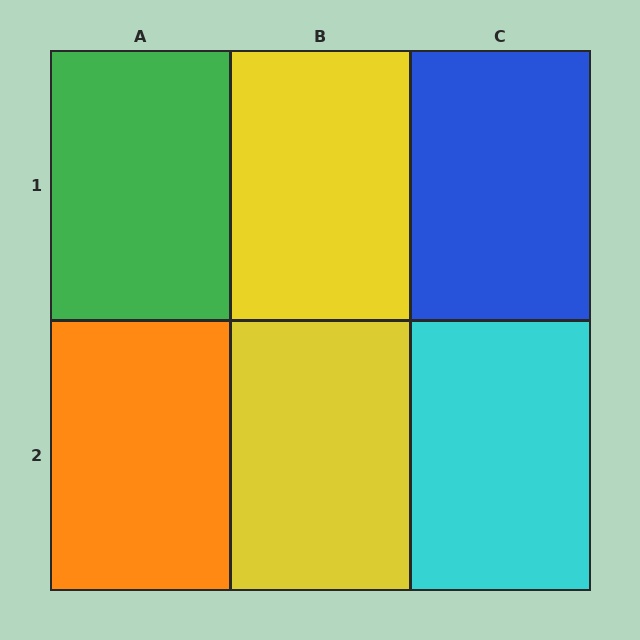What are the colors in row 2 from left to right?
Orange, yellow, cyan.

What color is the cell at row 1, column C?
Blue.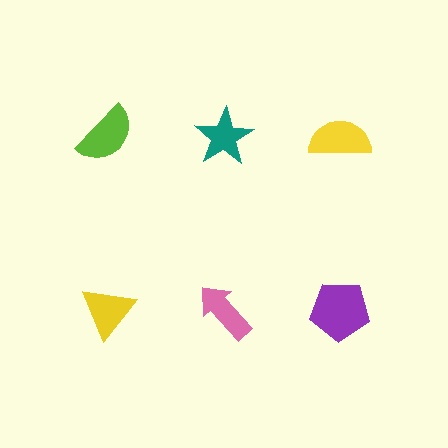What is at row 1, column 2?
A teal star.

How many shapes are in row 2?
3 shapes.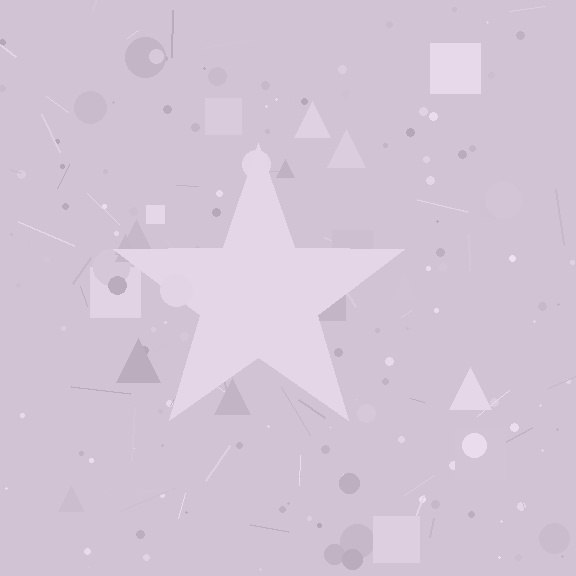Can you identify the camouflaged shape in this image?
The camouflaged shape is a star.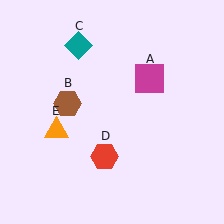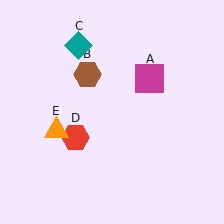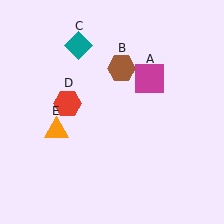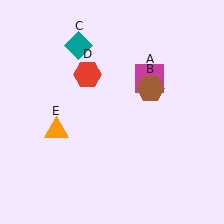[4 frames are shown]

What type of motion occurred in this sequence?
The brown hexagon (object B), red hexagon (object D) rotated clockwise around the center of the scene.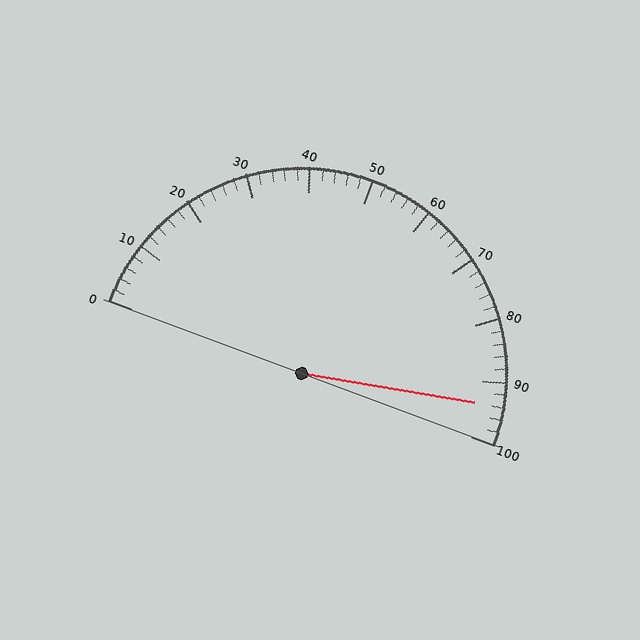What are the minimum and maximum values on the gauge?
The gauge ranges from 0 to 100.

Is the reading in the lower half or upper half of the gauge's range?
The reading is in the upper half of the range (0 to 100).